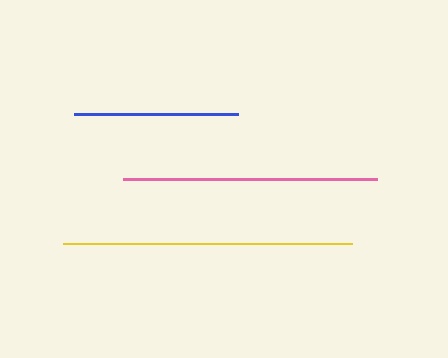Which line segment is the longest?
The yellow line is the longest at approximately 289 pixels.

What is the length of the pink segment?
The pink segment is approximately 254 pixels long.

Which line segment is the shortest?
The blue line is the shortest at approximately 164 pixels.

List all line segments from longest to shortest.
From longest to shortest: yellow, pink, blue.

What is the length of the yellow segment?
The yellow segment is approximately 289 pixels long.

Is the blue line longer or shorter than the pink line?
The pink line is longer than the blue line.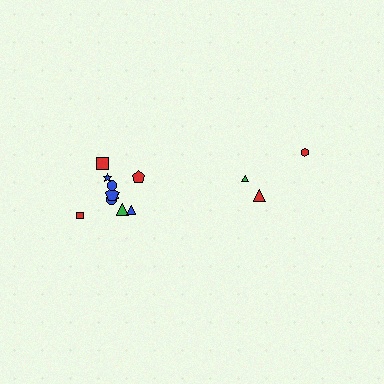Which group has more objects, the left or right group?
The left group.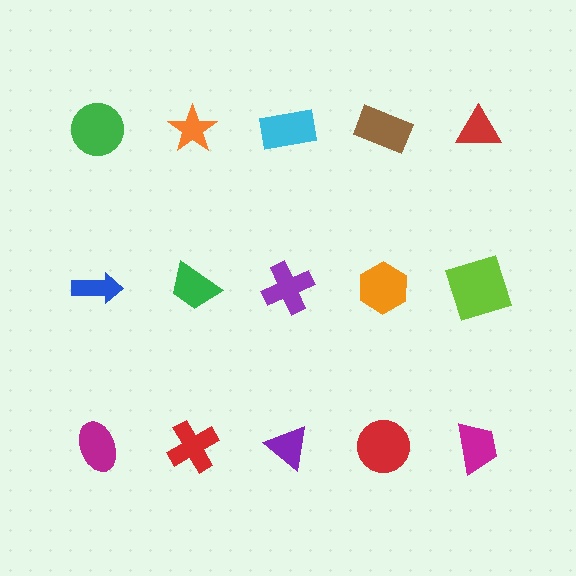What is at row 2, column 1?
A blue arrow.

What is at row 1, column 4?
A brown rectangle.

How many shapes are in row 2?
5 shapes.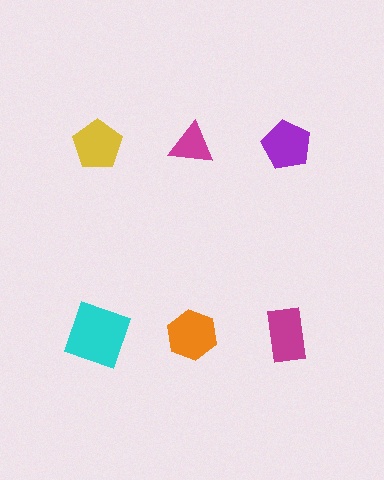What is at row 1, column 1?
A yellow pentagon.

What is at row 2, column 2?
An orange hexagon.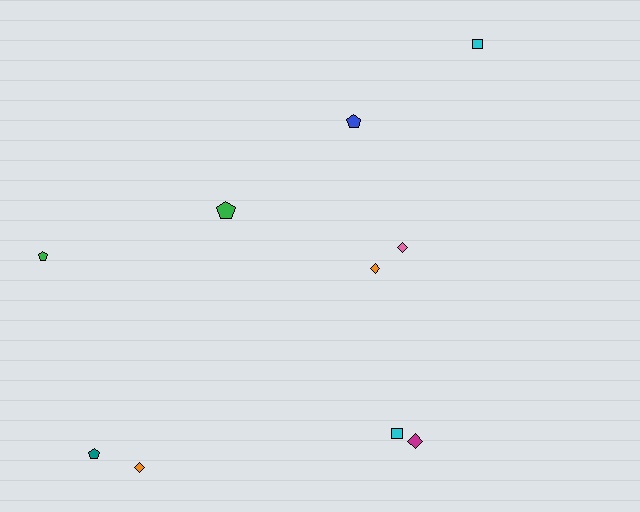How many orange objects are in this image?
There are 2 orange objects.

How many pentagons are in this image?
There are 4 pentagons.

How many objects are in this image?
There are 10 objects.